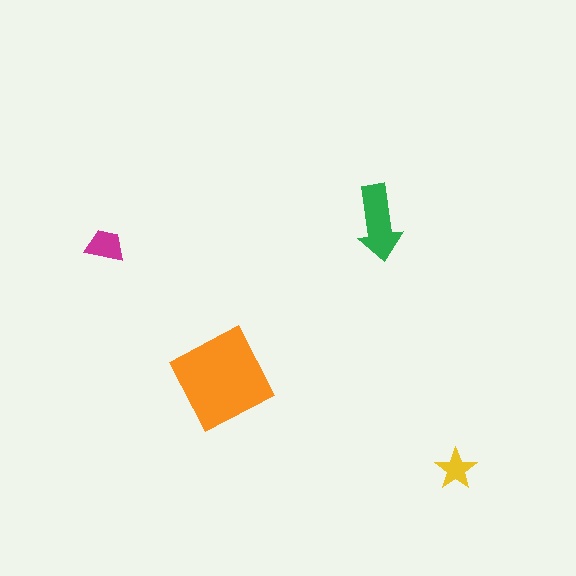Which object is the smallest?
The yellow star.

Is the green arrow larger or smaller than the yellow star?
Larger.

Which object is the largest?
The orange diamond.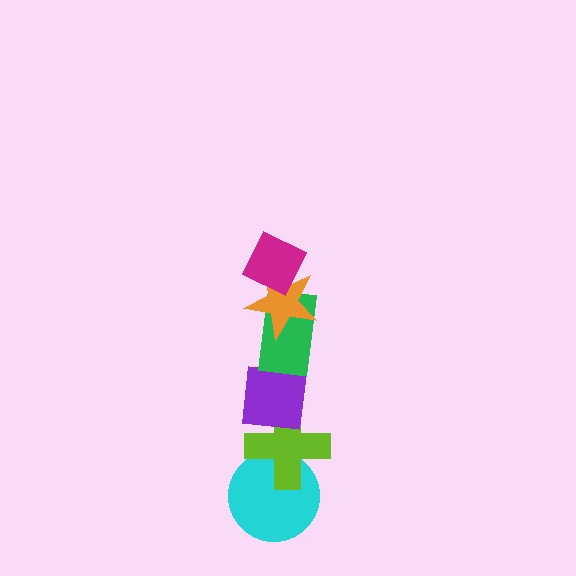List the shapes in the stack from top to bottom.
From top to bottom: the magenta diamond, the orange star, the green rectangle, the purple square, the lime cross, the cyan circle.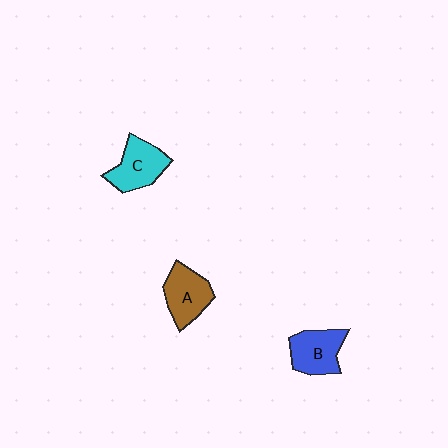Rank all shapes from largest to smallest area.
From largest to smallest: C (cyan), A (brown), B (blue).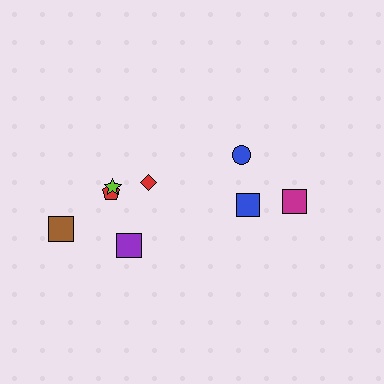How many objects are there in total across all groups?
There are 8 objects.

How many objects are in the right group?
There are 3 objects.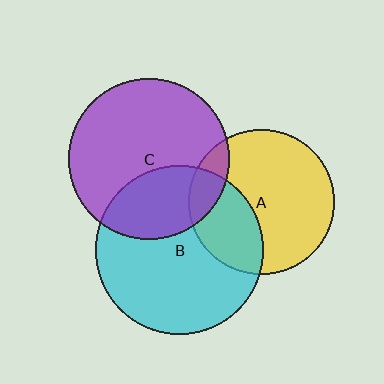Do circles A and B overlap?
Yes.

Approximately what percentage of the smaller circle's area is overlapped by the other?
Approximately 35%.